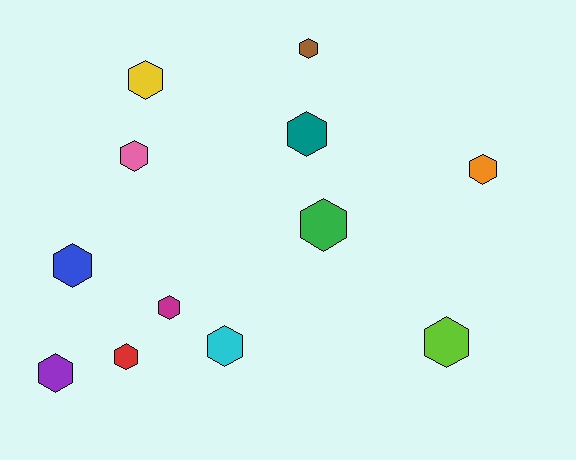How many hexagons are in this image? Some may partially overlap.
There are 12 hexagons.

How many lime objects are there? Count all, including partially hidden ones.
There is 1 lime object.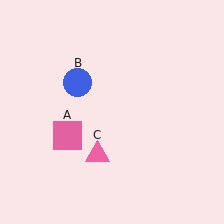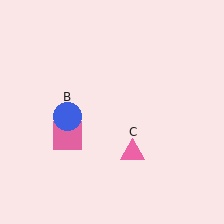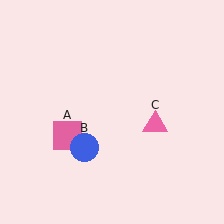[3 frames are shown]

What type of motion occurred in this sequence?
The blue circle (object B), pink triangle (object C) rotated counterclockwise around the center of the scene.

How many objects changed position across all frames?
2 objects changed position: blue circle (object B), pink triangle (object C).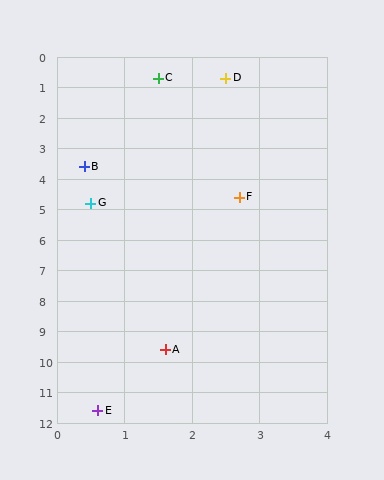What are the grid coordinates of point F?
Point F is at approximately (2.7, 4.6).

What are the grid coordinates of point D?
Point D is at approximately (2.5, 0.7).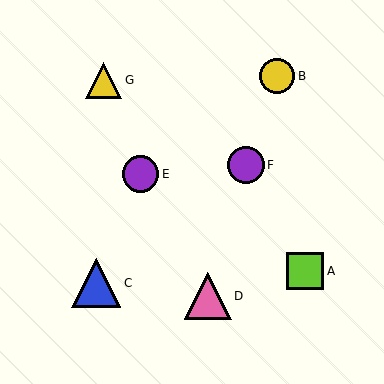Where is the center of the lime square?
The center of the lime square is at (305, 271).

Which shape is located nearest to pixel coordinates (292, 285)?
The lime square (labeled A) at (305, 271) is nearest to that location.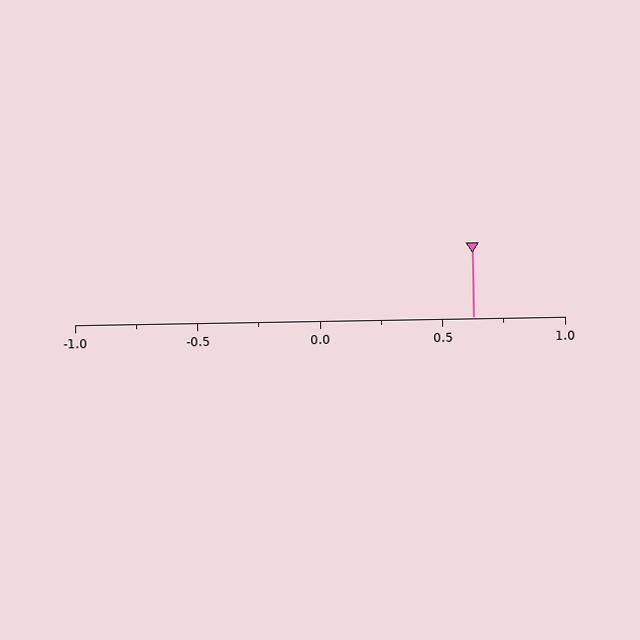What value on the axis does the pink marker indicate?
The marker indicates approximately 0.62.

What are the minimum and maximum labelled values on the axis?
The axis runs from -1.0 to 1.0.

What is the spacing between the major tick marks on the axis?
The major ticks are spaced 0.5 apart.